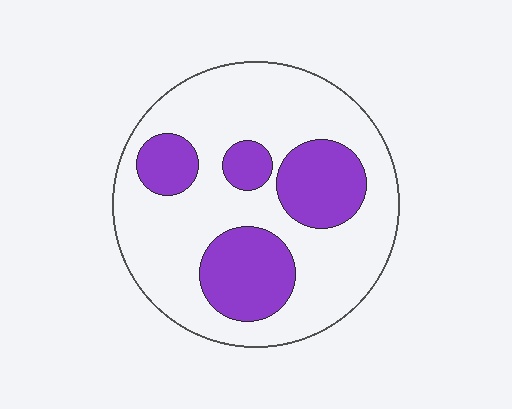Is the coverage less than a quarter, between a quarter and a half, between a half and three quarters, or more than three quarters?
Between a quarter and a half.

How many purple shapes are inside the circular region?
4.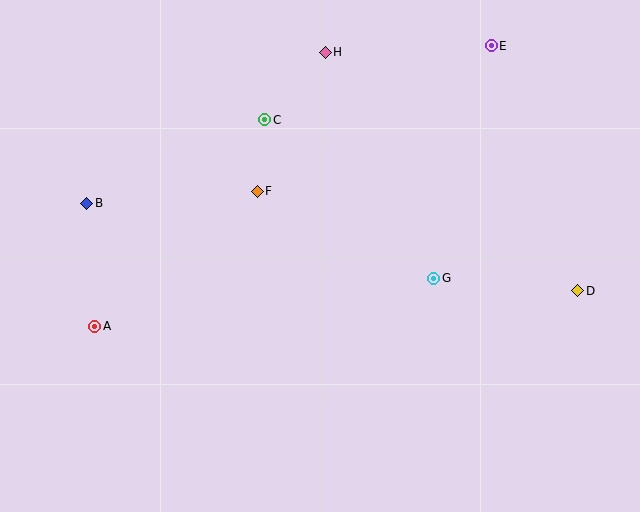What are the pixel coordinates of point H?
Point H is at (325, 52).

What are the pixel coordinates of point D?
Point D is at (578, 291).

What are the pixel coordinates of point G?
Point G is at (434, 278).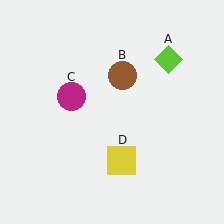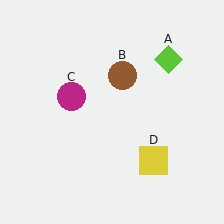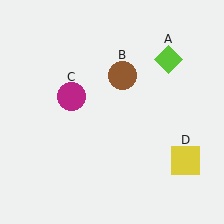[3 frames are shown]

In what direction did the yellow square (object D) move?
The yellow square (object D) moved right.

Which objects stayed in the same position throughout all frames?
Lime diamond (object A) and brown circle (object B) and magenta circle (object C) remained stationary.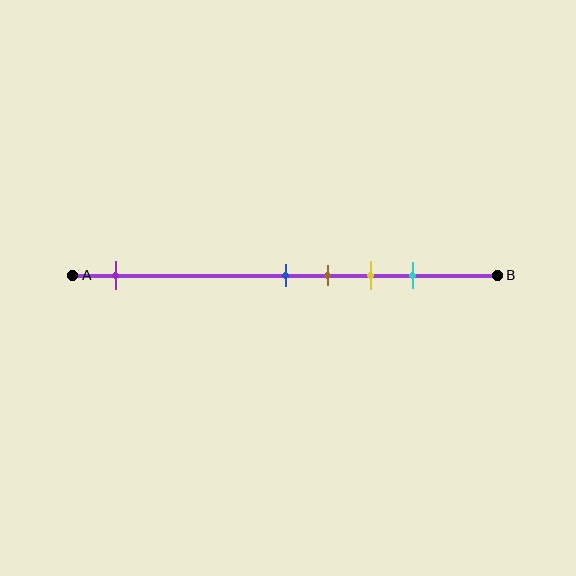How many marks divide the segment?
There are 5 marks dividing the segment.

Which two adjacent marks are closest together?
The blue and brown marks are the closest adjacent pair.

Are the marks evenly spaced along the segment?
No, the marks are not evenly spaced.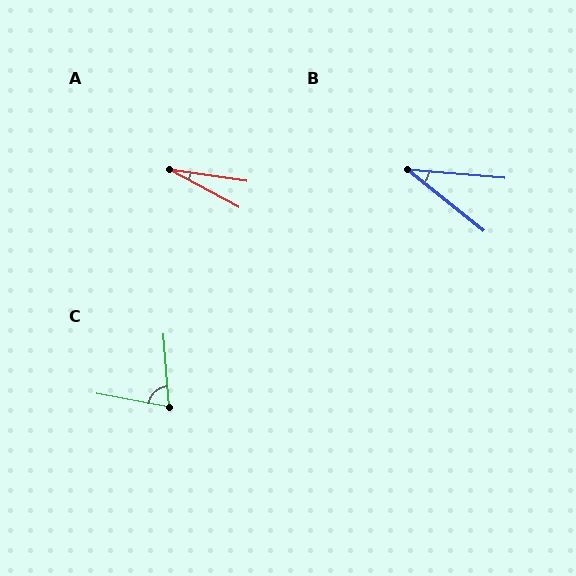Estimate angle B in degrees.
Approximately 34 degrees.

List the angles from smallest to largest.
A (20°), B (34°), C (75°).